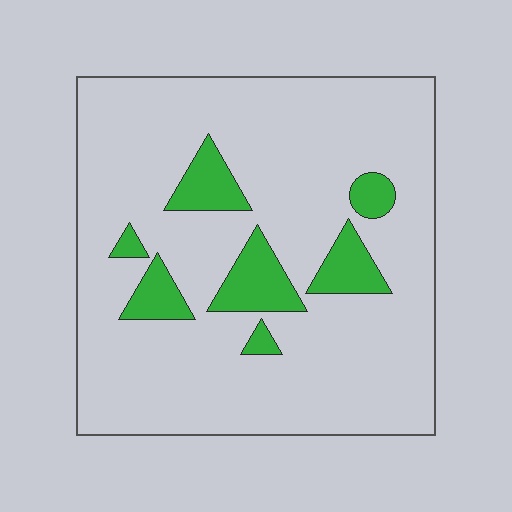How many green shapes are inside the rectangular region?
7.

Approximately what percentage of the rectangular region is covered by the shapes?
Approximately 15%.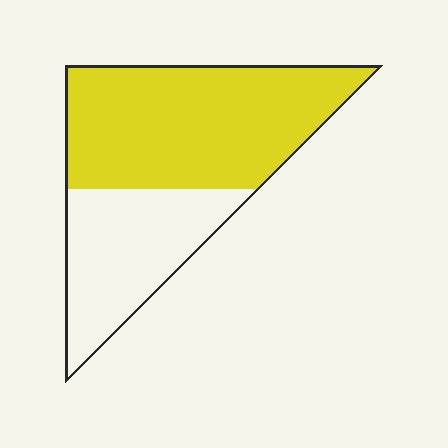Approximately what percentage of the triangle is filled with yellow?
Approximately 65%.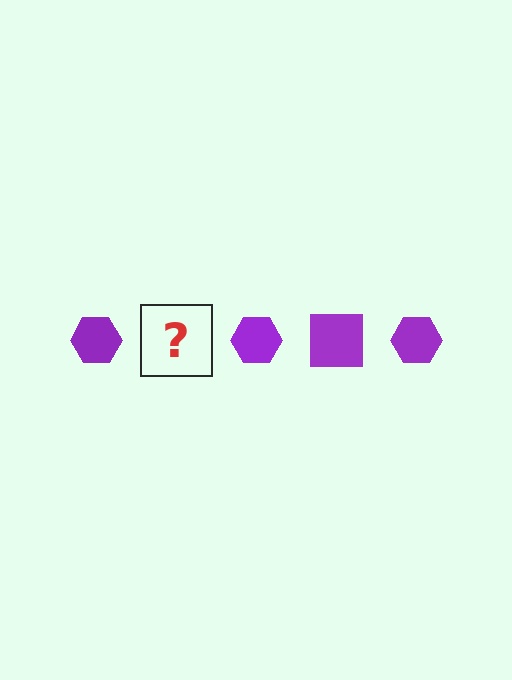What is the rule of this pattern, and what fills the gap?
The rule is that the pattern cycles through hexagon, square shapes in purple. The gap should be filled with a purple square.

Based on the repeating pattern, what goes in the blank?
The blank should be a purple square.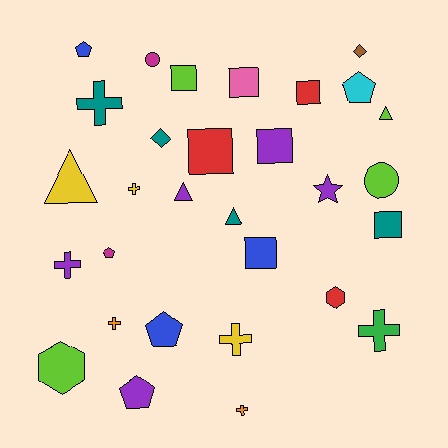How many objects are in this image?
There are 30 objects.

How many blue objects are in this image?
There are 3 blue objects.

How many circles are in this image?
There are 2 circles.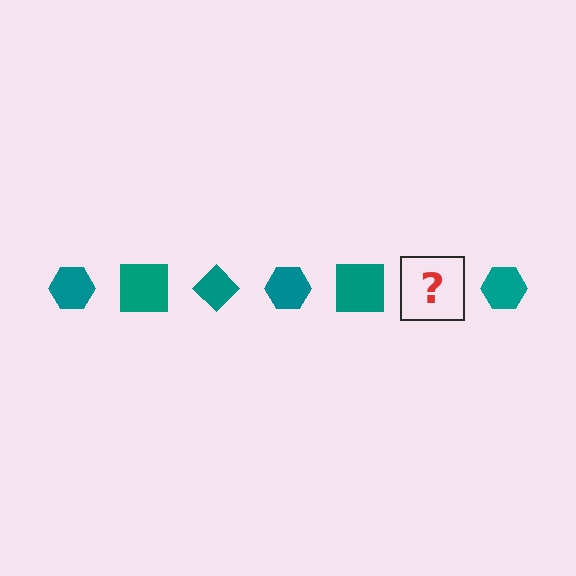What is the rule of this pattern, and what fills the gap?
The rule is that the pattern cycles through hexagon, square, diamond shapes in teal. The gap should be filled with a teal diamond.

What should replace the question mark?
The question mark should be replaced with a teal diamond.